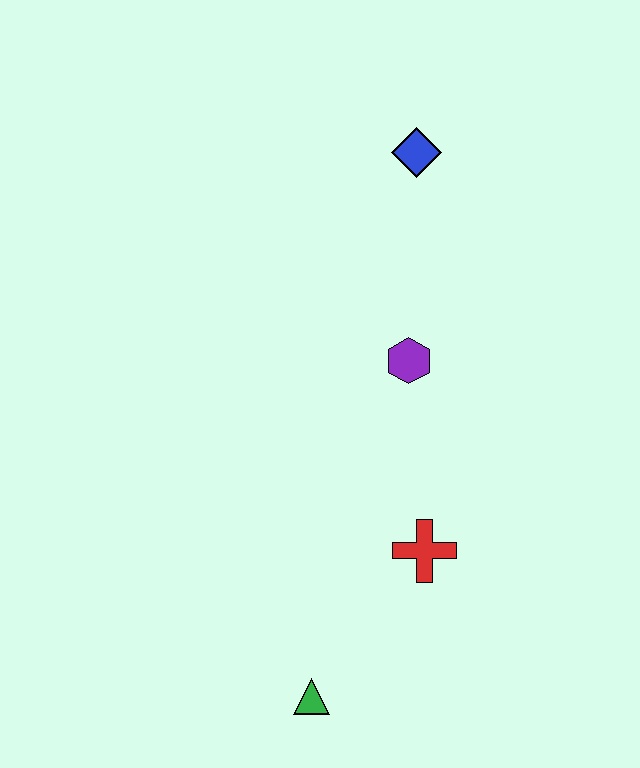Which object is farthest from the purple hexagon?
The green triangle is farthest from the purple hexagon.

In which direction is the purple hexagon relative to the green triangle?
The purple hexagon is above the green triangle.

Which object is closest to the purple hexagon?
The red cross is closest to the purple hexagon.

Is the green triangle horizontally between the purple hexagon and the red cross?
No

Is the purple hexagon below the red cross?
No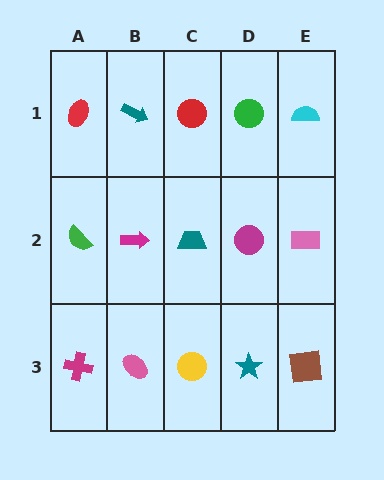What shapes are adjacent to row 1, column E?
A pink rectangle (row 2, column E), a green circle (row 1, column D).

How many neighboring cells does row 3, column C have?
3.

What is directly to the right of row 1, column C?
A green circle.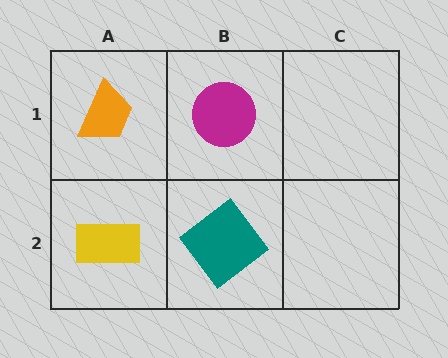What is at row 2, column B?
A teal diamond.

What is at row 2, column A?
A yellow rectangle.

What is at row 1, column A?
An orange trapezoid.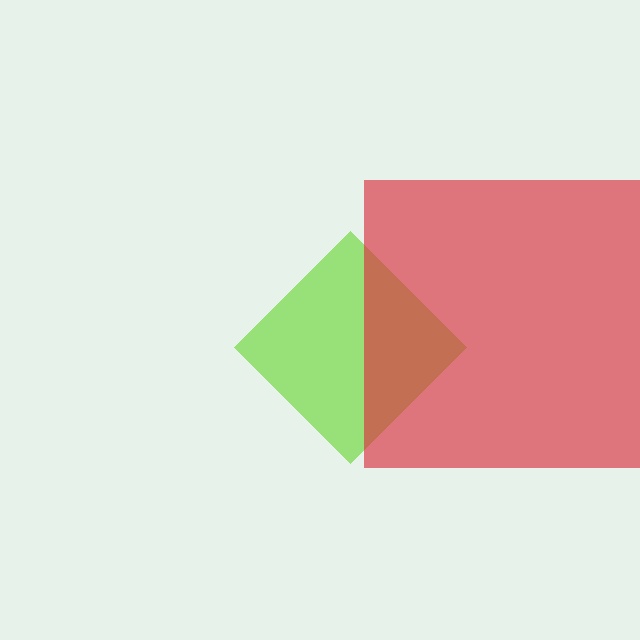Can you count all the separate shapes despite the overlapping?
Yes, there are 2 separate shapes.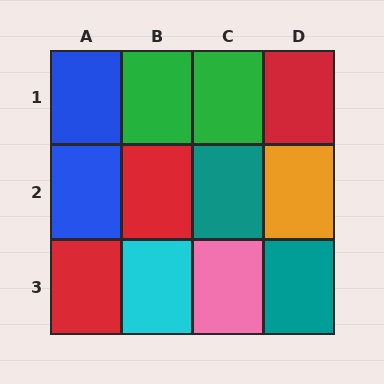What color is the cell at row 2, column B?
Red.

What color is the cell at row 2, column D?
Orange.